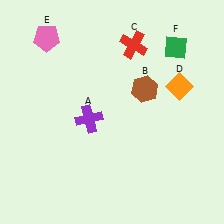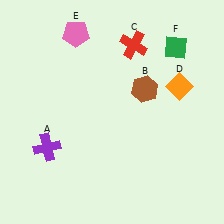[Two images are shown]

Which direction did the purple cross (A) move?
The purple cross (A) moved left.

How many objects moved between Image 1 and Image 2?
2 objects moved between the two images.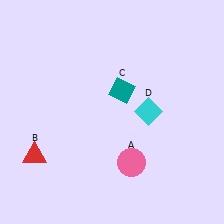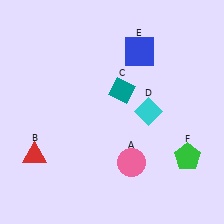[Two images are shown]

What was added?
A blue square (E), a green pentagon (F) were added in Image 2.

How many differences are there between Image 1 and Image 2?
There are 2 differences between the two images.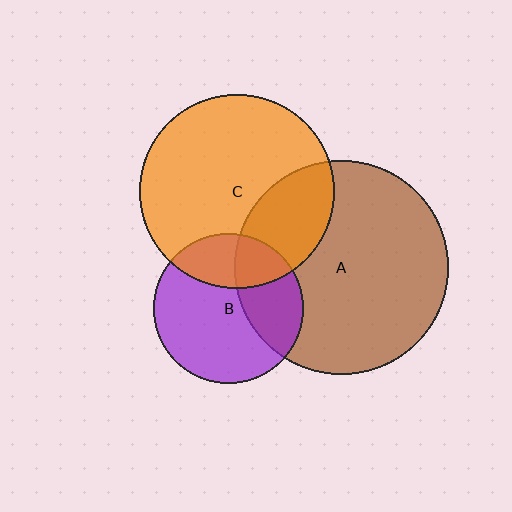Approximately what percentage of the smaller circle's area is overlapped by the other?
Approximately 25%.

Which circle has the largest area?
Circle A (brown).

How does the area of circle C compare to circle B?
Approximately 1.7 times.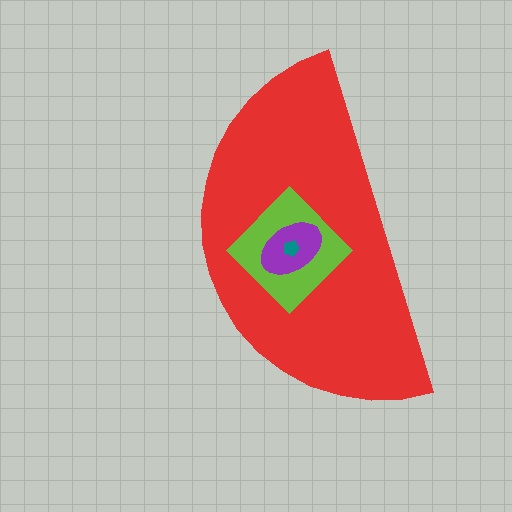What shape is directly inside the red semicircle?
The lime diamond.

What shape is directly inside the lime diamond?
The purple ellipse.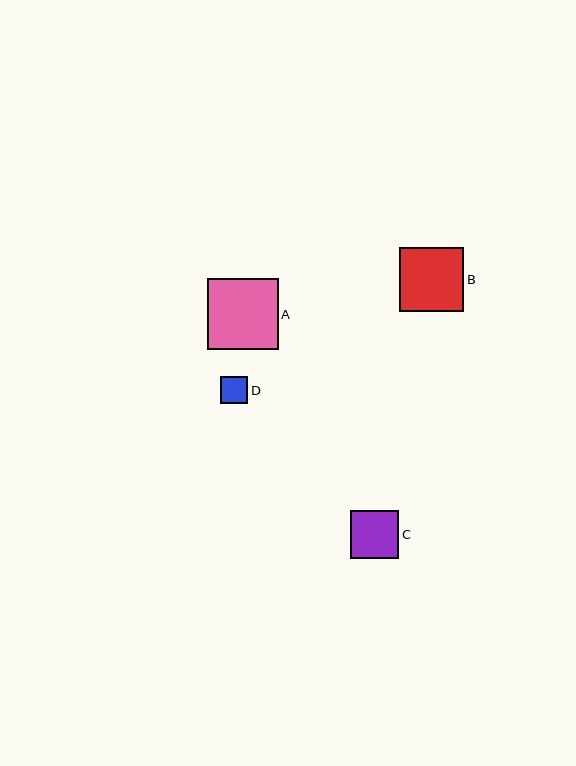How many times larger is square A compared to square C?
Square A is approximately 1.5 times the size of square C.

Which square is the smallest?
Square D is the smallest with a size of approximately 28 pixels.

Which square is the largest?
Square A is the largest with a size of approximately 71 pixels.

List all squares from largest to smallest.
From largest to smallest: A, B, C, D.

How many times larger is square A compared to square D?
Square A is approximately 2.6 times the size of square D.